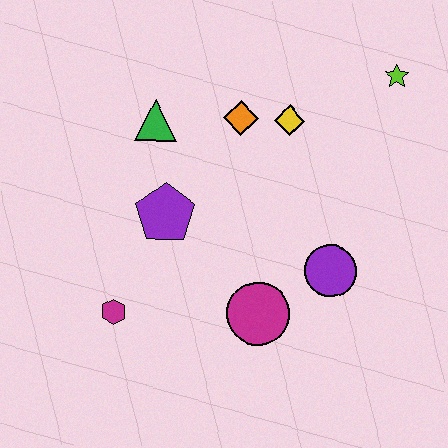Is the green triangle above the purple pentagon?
Yes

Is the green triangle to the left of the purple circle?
Yes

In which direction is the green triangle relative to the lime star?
The green triangle is to the left of the lime star.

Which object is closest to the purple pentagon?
The green triangle is closest to the purple pentagon.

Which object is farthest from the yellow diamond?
The magenta hexagon is farthest from the yellow diamond.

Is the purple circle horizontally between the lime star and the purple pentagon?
Yes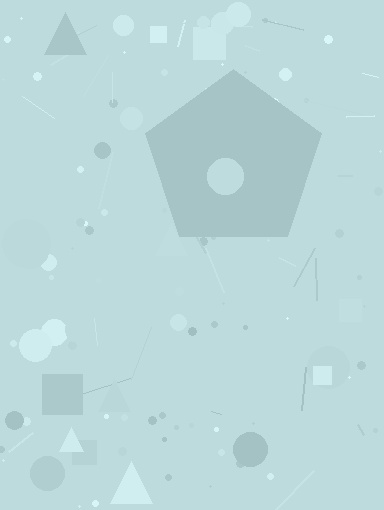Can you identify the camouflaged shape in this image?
The camouflaged shape is a pentagon.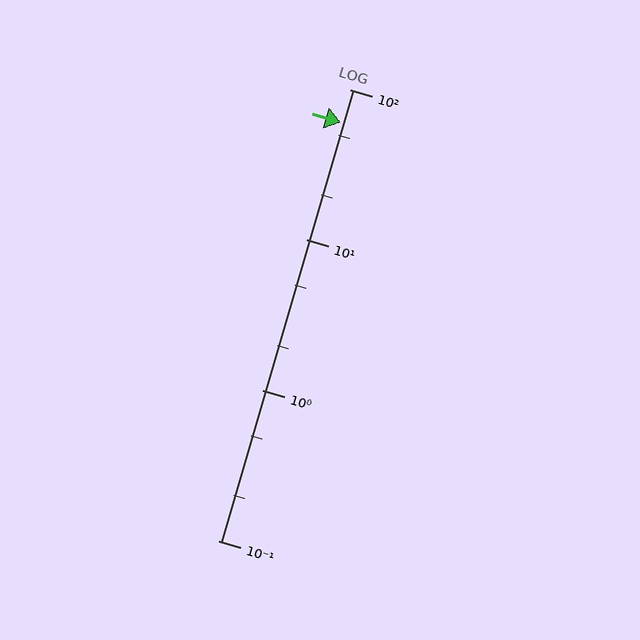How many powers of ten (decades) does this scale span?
The scale spans 3 decades, from 0.1 to 100.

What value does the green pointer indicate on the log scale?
The pointer indicates approximately 60.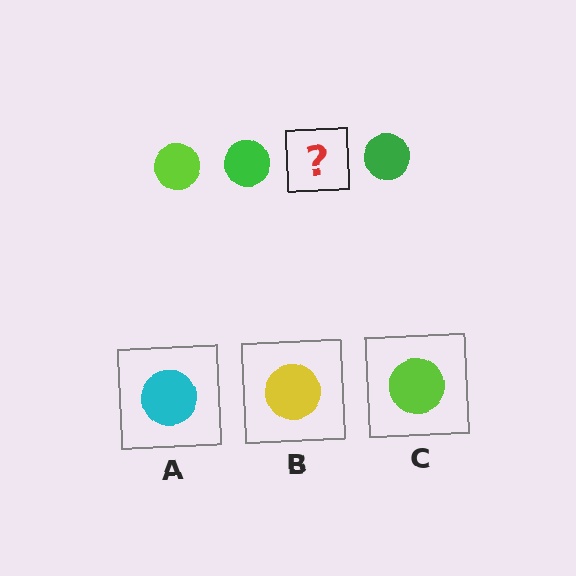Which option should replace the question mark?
Option C.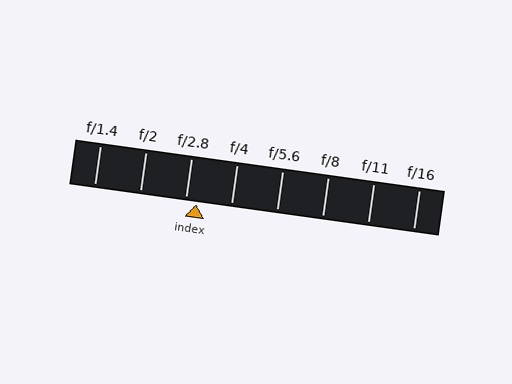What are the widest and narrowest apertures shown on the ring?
The widest aperture shown is f/1.4 and the narrowest is f/16.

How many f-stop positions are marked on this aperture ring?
There are 8 f-stop positions marked.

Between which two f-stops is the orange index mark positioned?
The index mark is between f/2.8 and f/4.